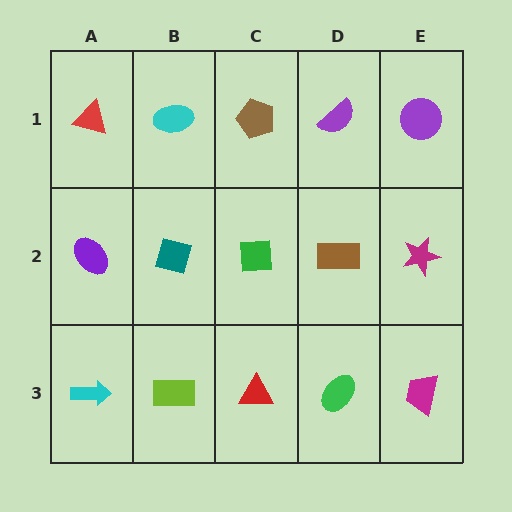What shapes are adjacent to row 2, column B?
A cyan ellipse (row 1, column B), a lime rectangle (row 3, column B), a purple ellipse (row 2, column A), a green square (row 2, column C).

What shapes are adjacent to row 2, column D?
A purple semicircle (row 1, column D), a green ellipse (row 3, column D), a green square (row 2, column C), a magenta star (row 2, column E).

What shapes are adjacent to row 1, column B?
A teal diamond (row 2, column B), a red triangle (row 1, column A), a brown pentagon (row 1, column C).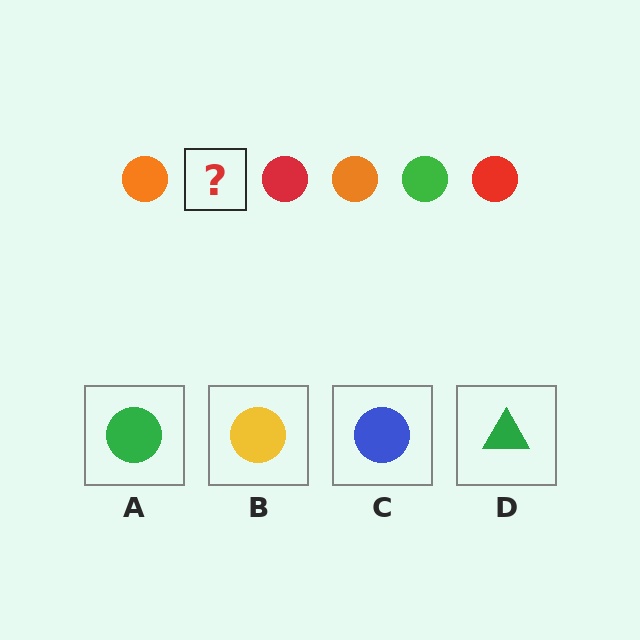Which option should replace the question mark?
Option A.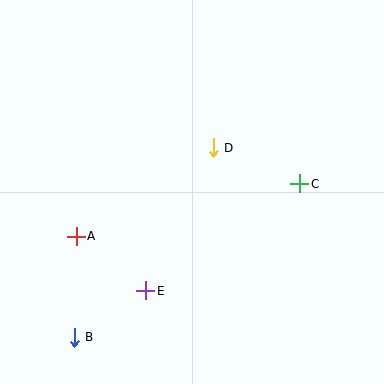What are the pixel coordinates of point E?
Point E is at (146, 291).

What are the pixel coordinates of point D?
Point D is at (213, 148).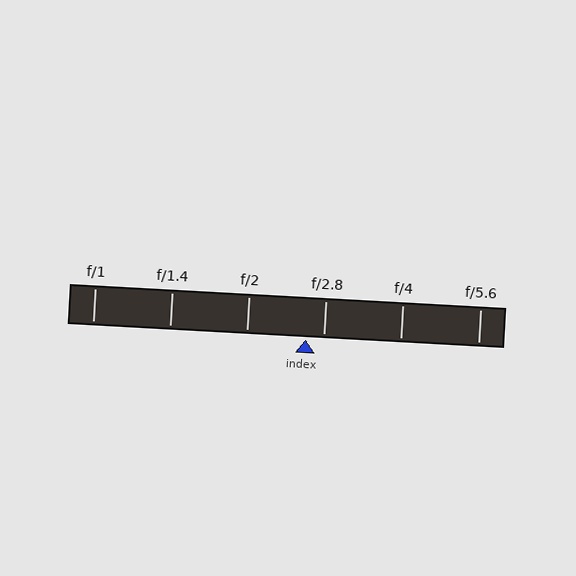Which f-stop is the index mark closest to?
The index mark is closest to f/2.8.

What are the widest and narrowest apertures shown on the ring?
The widest aperture shown is f/1 and the narrowest is f/5.6.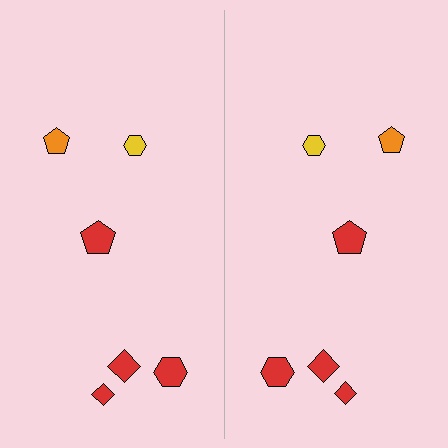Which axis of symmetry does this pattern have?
The pattern has a vertical axis of symmetry running through the center of the image.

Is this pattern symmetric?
Yes, this pattern has bilateral (reflection) symmetry.